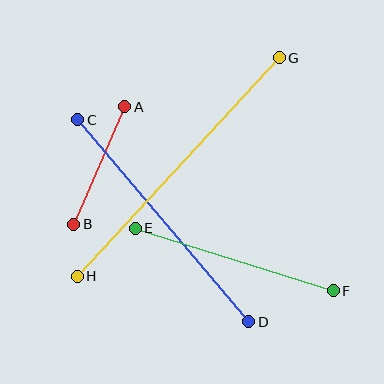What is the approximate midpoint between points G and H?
The midpoint is at approximately (178, 167) pixels.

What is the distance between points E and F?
The distance is approximately 208 pixels.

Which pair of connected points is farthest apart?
Points G and H are farthest apart.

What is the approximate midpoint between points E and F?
The midpoint is at approximately (234, 259) pixels.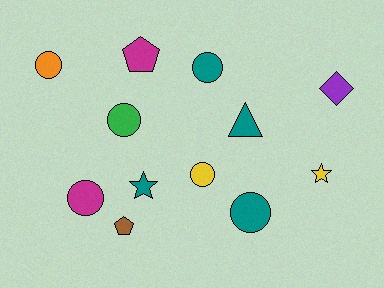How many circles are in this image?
There are 6 circles.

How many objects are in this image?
There are 12 objects.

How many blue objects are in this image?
There are no blue objects.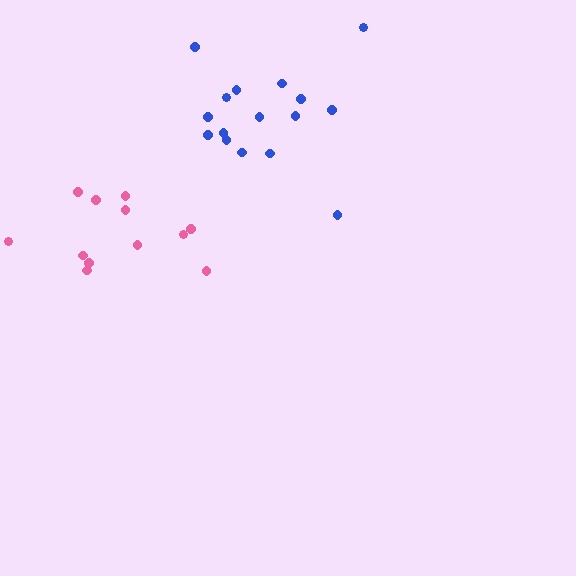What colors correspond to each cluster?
The clusters are colored: pink, blue.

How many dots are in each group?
Group 1: 12 dots, Group 2: 16 dots (28 total).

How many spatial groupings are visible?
There are 2 spatial groupings.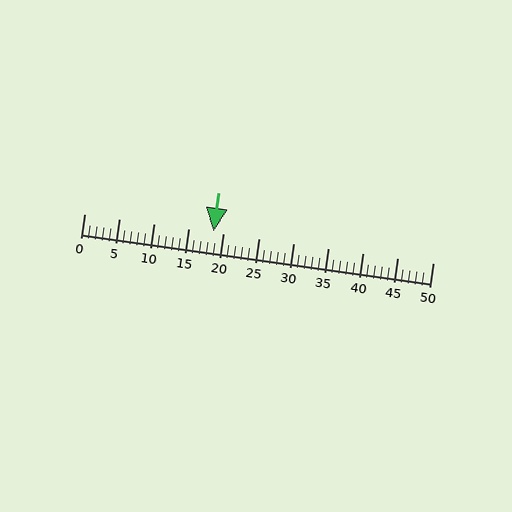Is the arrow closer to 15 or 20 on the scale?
The arrow is closer to 20.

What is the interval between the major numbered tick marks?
The major tick marks are spaced 5 units apart.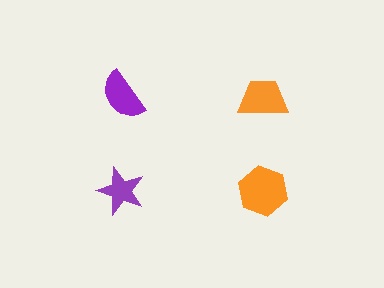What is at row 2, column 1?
A purple star.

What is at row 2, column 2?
An orange hexagon.